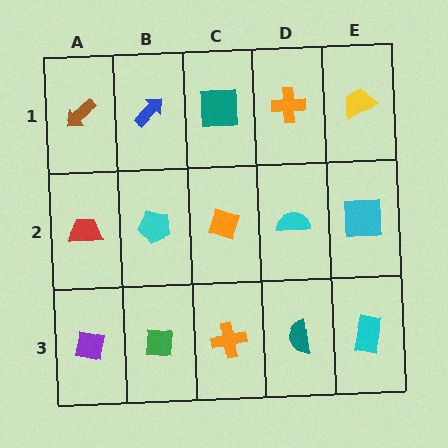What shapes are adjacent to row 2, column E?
A yellow trapezoid (row 1, column E), a cyan rectangle (row 3, column E), a cyan semicircle (row 2, column D).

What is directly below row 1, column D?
A cyan semicircle.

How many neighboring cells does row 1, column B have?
3.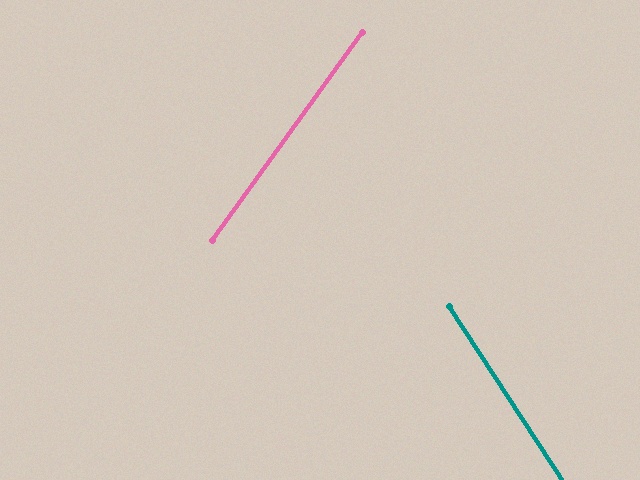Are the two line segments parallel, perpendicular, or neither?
Neither parallel nor perpendicular — they differ by about 69°.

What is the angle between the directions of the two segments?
Approximately 69 degrees.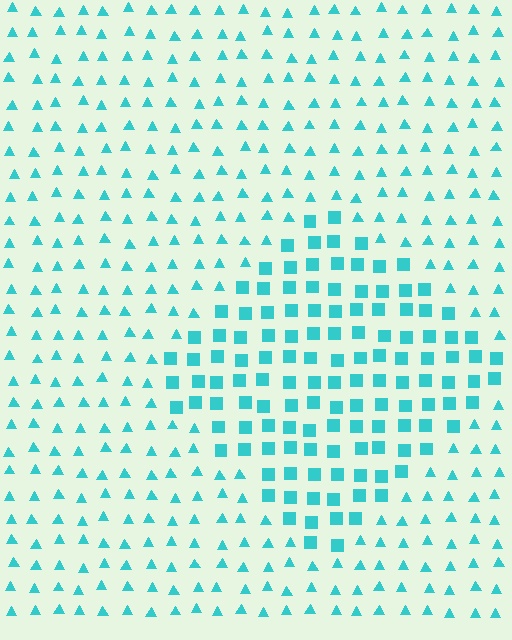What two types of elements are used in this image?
The image uses squares inside the diamond region and triangles outside it.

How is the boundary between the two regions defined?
The boundary is defined by a change in element shape: squares inside vs. triangles outside. All elements share the same color and spacing.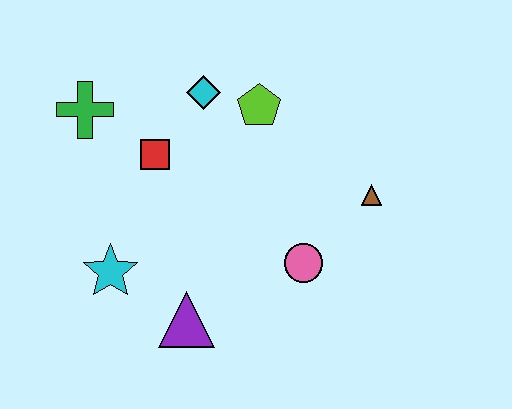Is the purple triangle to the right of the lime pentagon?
No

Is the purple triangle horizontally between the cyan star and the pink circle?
Yes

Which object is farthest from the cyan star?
The brown triangle is farthest from the cyan star.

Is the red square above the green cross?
No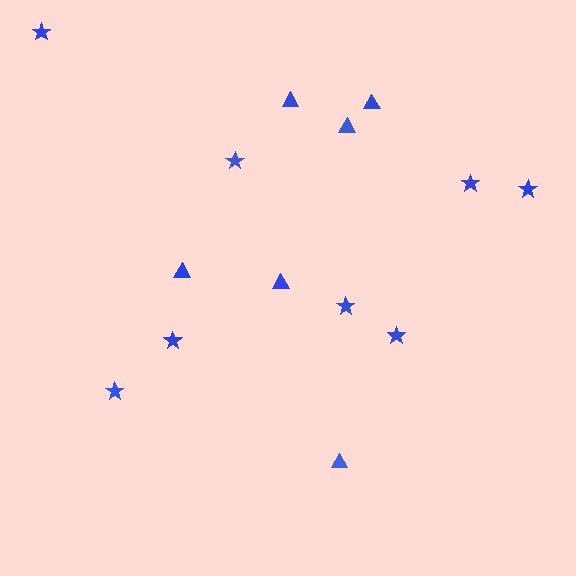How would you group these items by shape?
There are 2 groups: one group of triangles (6) and one group of stars (8).